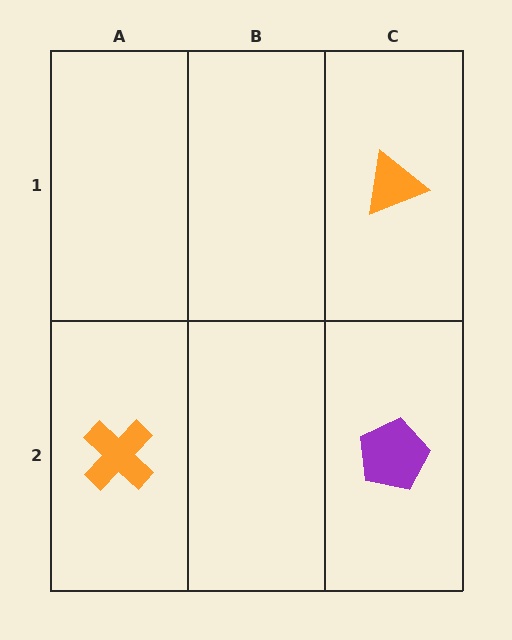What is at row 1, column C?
An orange triangle.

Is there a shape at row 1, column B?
No, that cell is empty.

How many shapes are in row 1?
1 shape.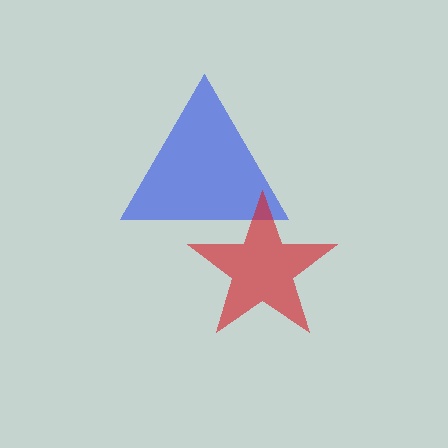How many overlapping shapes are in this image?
There are 2 overlapping shapes in the image.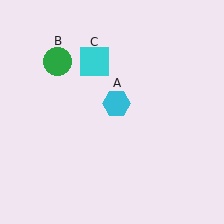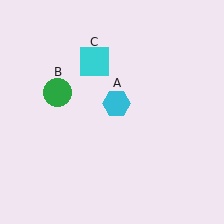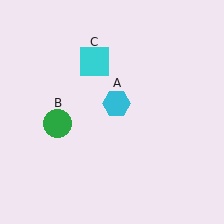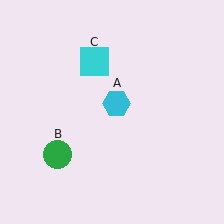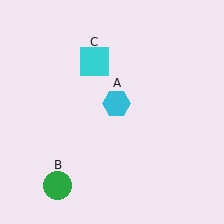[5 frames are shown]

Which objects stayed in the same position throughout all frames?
Cyan hexagon (object A) and cyan square (object C) remained stationary.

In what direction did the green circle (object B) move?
The green circle (object B) moved down.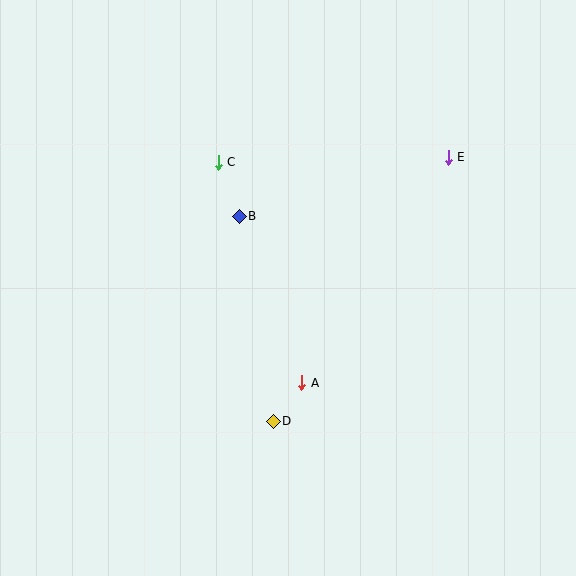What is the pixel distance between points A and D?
The distance between A and D is 48 pixels.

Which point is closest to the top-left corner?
Point C is closest to the top-left corner.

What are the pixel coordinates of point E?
Point E is at (448, 157).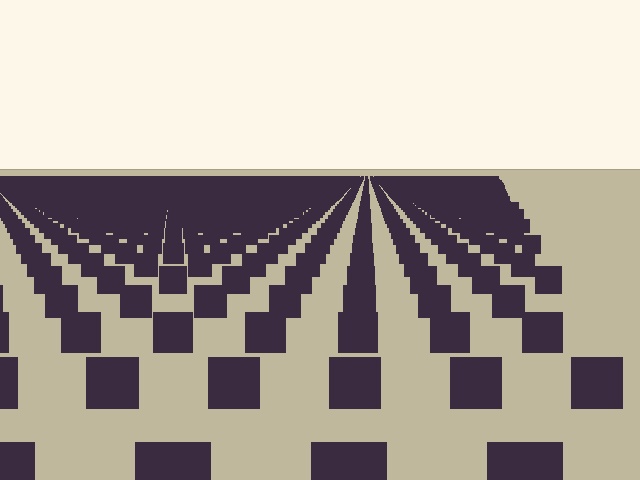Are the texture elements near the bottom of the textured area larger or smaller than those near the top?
Larger. Near the bottom, elements are closer to the viewer and appear at a bigger on-screen size.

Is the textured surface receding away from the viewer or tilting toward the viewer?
The surface is receding away from the viewer. Texture elements get smaller and denser toward the top.